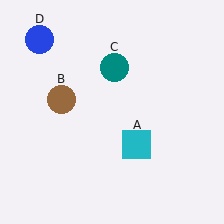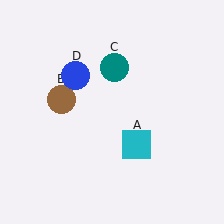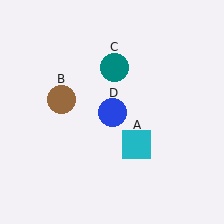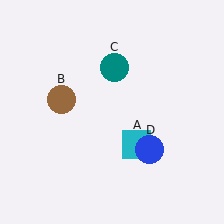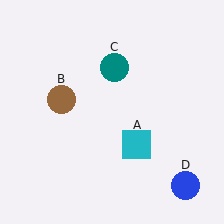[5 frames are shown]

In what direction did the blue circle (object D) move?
The blue circle (object D) moved down and to the right.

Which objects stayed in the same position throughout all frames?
Cyan square (object A) and brown circle (object B) and teal circle (object C) remained stationary.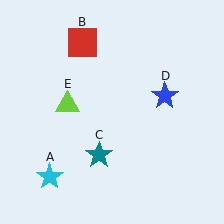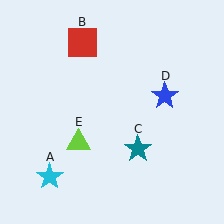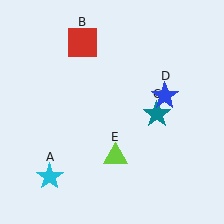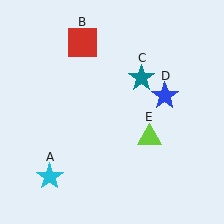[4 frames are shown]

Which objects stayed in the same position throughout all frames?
Cyan star (object A) and red square (object B) and blue star (object D) remained stationary.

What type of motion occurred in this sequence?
The teal star (object C), lime triangle (object E) rotated counterclockwise around the center of the scene.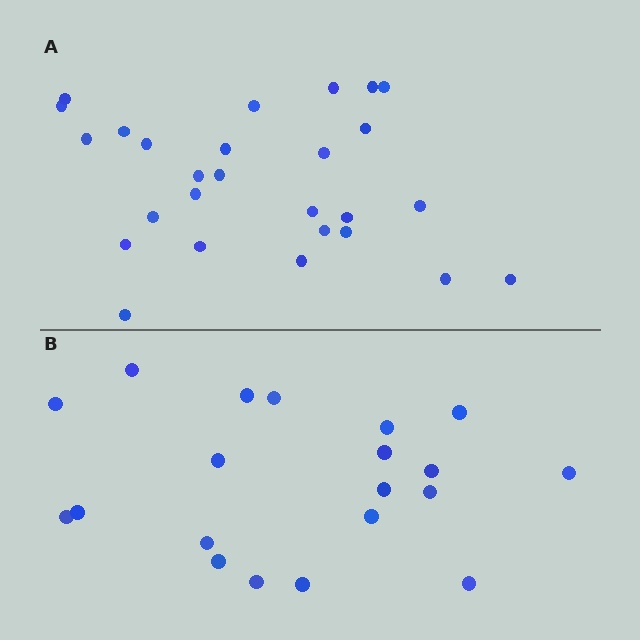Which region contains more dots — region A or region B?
Region A (the top region) has more dots.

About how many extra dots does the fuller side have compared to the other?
Region A has roughly 8 or so more dots than region B.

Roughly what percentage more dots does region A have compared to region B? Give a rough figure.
About 35% more.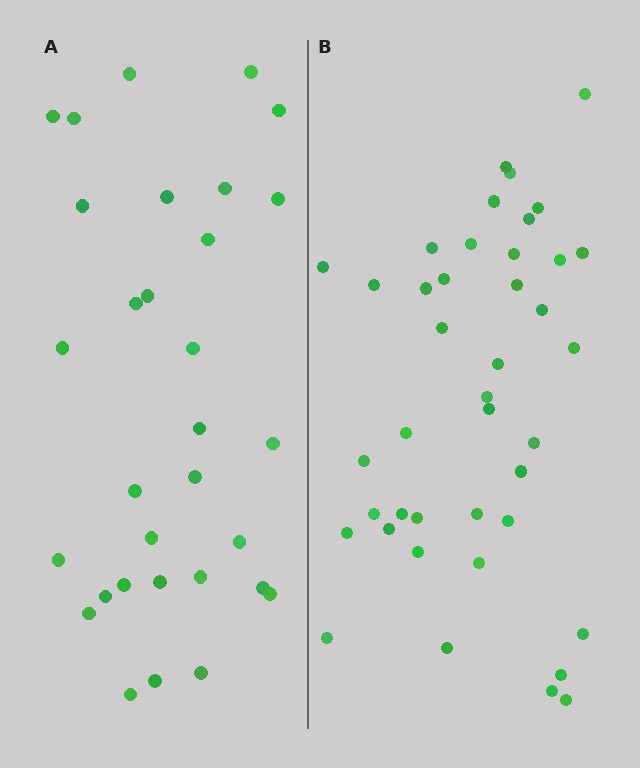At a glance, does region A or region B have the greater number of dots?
Region B (the right region) has more dots.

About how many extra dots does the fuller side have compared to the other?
Region B has roughly 10 or so more dots than region A.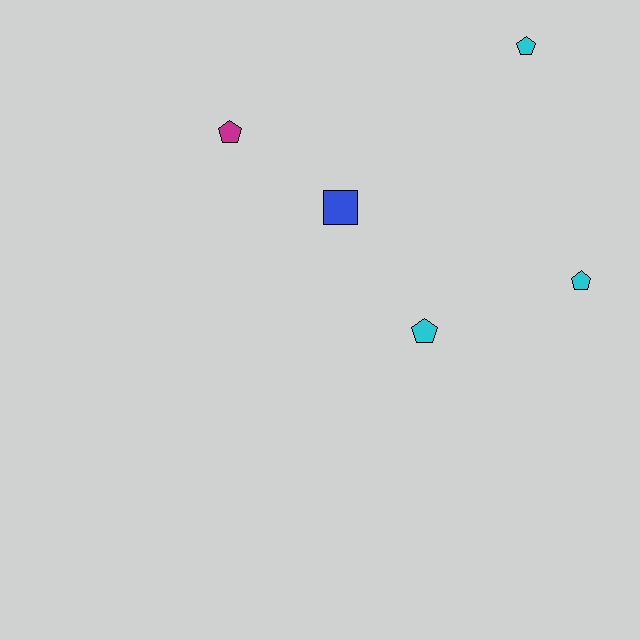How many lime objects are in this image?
There are no lime objects.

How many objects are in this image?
There are 5 objects.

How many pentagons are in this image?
There are 4 pentagons.